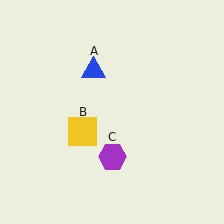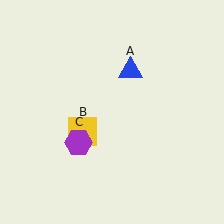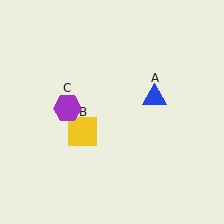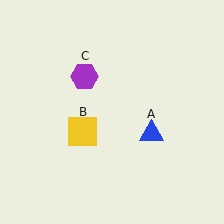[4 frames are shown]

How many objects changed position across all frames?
2 objects changed position: blue triangle (object A), purple hexagon (object C).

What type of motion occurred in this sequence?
The blue triangle (object A), purple hexagon (object C) rotated clockwise around the center of the scene.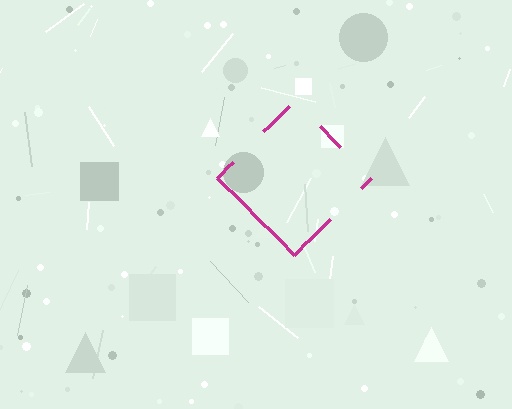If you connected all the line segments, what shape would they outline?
They would outline a diamond.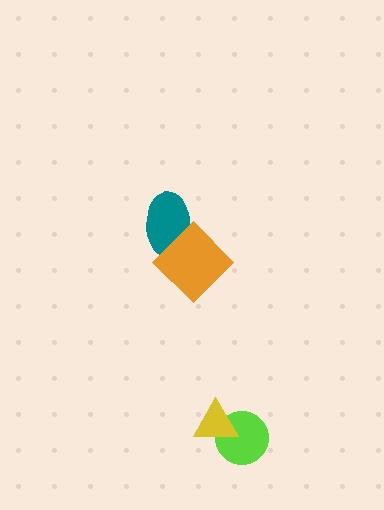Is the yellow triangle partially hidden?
No, no other shape covers it.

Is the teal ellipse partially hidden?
Yes, it is partially covered by another shape.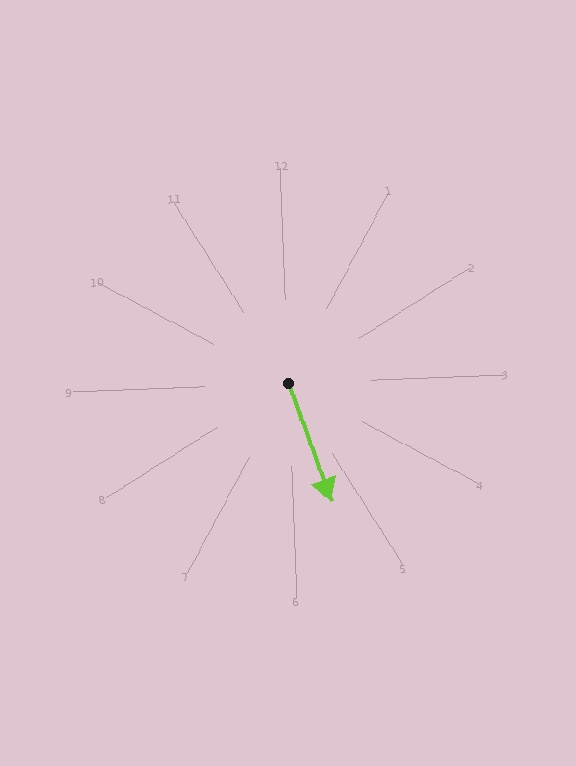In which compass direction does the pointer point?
South.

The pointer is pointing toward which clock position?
Roughly 5 o'clock.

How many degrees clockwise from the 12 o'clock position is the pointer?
Approximately 162 degrees.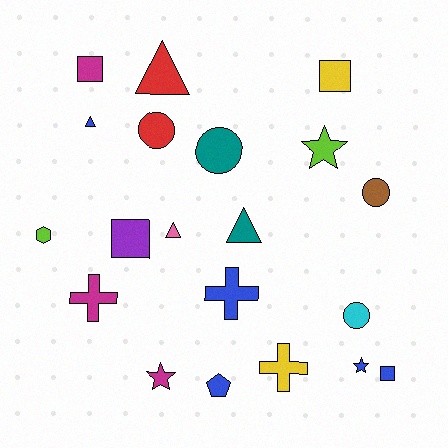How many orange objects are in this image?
There are no orange objects.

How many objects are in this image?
There are 20 objects.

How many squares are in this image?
There are 4 squares.